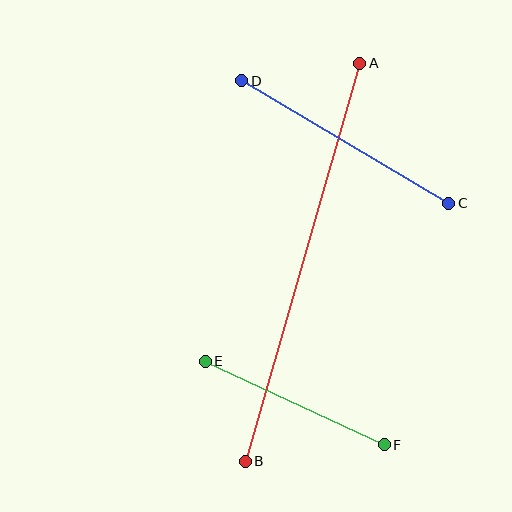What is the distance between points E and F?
The distance is approximately 198 pixels.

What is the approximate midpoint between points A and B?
The midpoint is at approximately (302, 262) pixels.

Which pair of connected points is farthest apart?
Points A and B are farthest apart.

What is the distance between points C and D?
The distance is approximately 240 pixels.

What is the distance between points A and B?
The distance is approximately 414 pixels.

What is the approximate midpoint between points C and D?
The midpoint is at approximately (345, 142) pixels.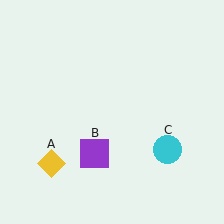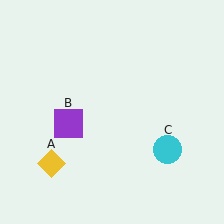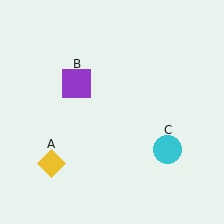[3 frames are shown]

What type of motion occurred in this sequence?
The purple square (object B) rotated clockwise around the center of the scene.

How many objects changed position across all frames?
1 object changed position: purple square (object B).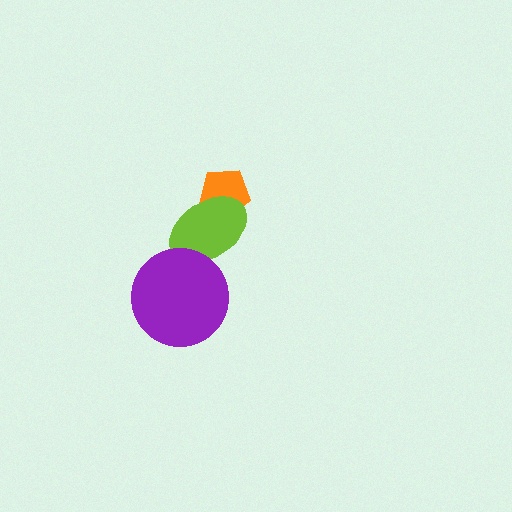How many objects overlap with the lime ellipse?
2 objects overlap with the lime ellipse.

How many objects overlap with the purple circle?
1 object overlaps with the purple circle.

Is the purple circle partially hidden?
No, no other shape covers it.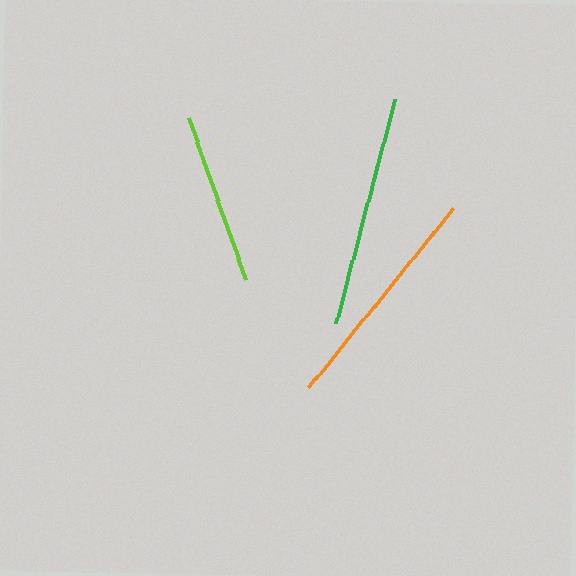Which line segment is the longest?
The green line is the longest at approximately 232 pixels.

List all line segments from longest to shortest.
From longest to shortest: green, orange, lime.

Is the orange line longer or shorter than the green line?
The green line is longer than the orange line.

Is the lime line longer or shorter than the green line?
The green line is longer than the lime line.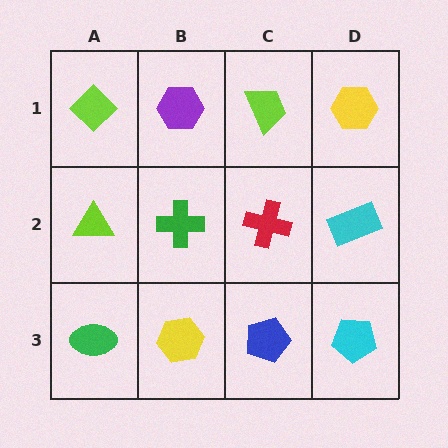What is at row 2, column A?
A lime triangle.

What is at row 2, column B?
A green cross.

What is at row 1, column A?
A lime diamond.